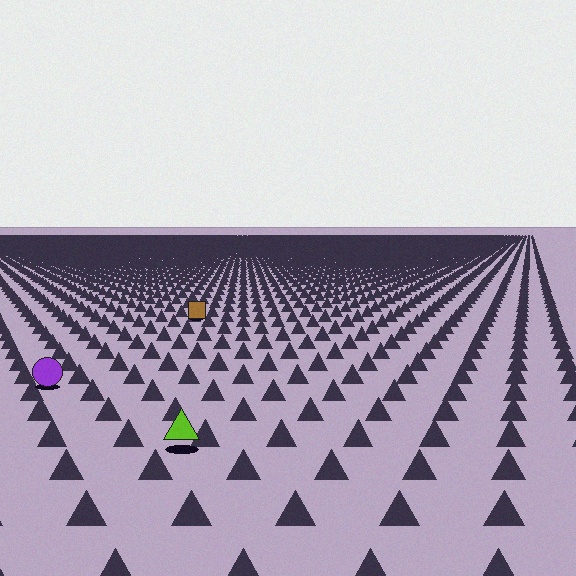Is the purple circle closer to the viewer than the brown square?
Yes. The purple circle is closer — you can tell from the texture gradient: the ground texture is coarser near it.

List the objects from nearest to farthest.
From nearest to farthest: the lime triangle, the purple circle, the brown square.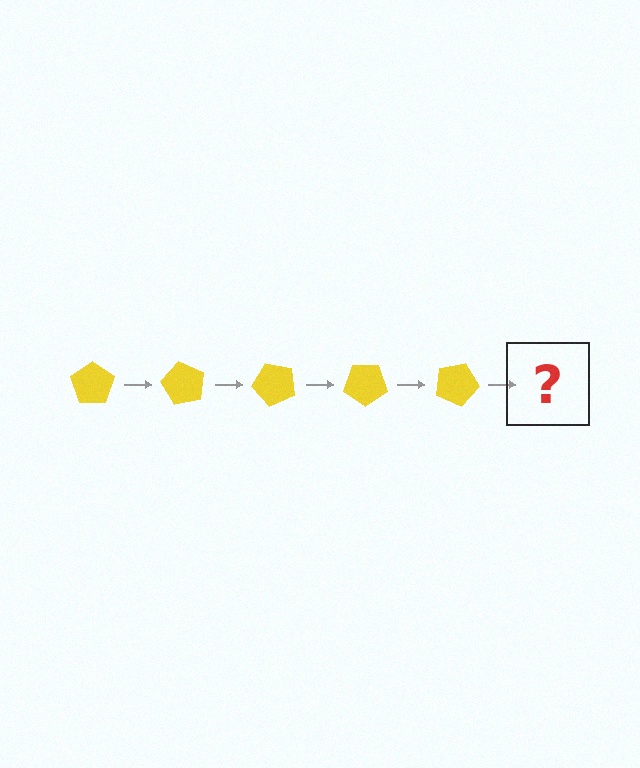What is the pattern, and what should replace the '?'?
The pattern is that the pentagon rotates 60 degrees each step. The '?' should be a yellow pentagon rotated 300 degrees.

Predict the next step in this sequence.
The next step is a yellow pentagon rotated 300 degrees.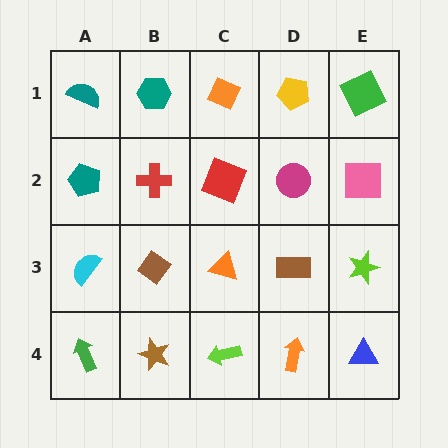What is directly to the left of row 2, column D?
A red square.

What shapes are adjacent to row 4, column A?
A cyan semicircle (row 3, column A), a brown star (row 4, column B).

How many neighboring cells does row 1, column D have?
3.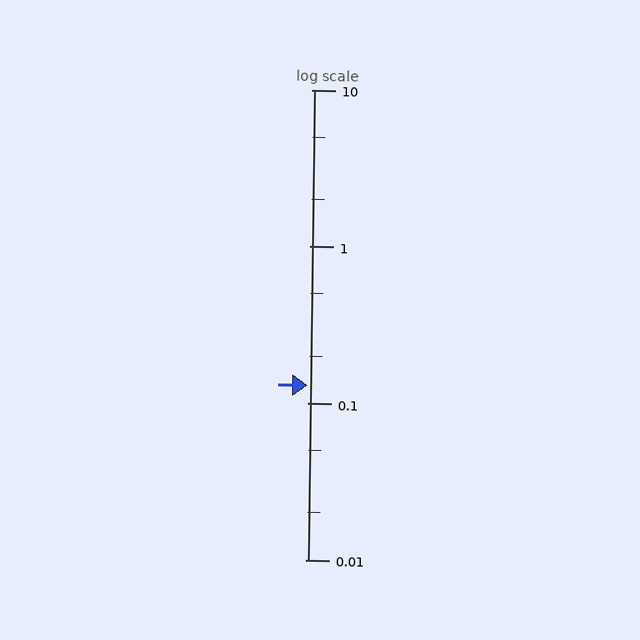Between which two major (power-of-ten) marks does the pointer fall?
The pointer is between 0.1 and 1.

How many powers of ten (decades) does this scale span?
The scale spans 3 decades, from 0.01 to 10.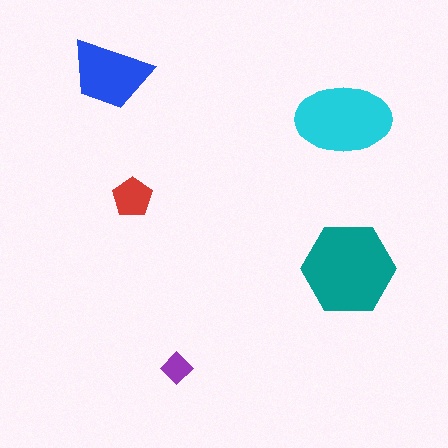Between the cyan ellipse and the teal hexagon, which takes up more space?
The teal hexagon.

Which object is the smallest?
The purple diamond.